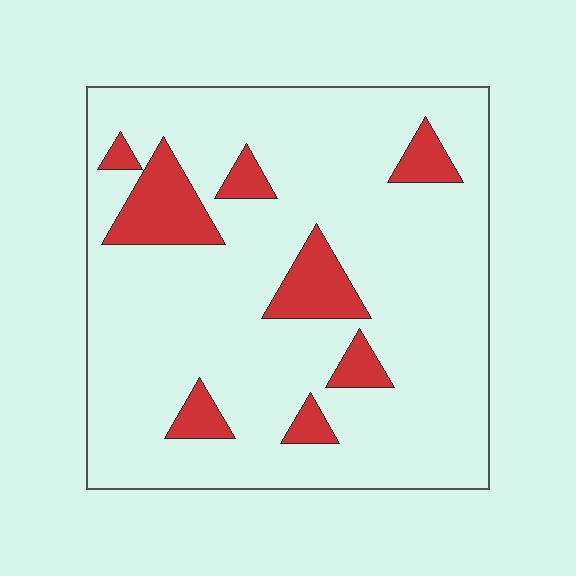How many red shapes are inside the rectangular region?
8.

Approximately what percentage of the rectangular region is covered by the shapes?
Approximately 15%.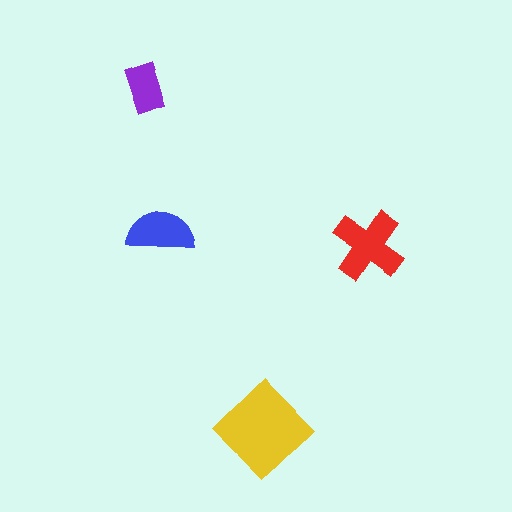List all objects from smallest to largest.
The purple rectangle, the blue semicircle, the red cross, the yellow diamond.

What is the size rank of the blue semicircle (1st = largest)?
3rd.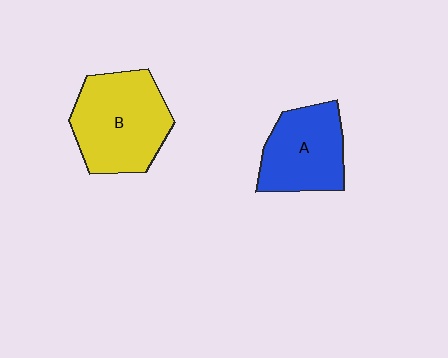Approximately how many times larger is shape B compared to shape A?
Approximately 1.3 times.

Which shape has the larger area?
Shape B (yellow).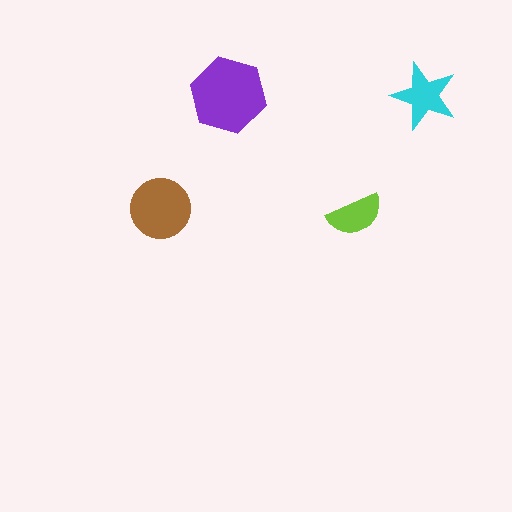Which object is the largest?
The purple hexagon.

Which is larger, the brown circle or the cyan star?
The brown circle.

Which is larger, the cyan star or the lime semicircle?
The cyan star.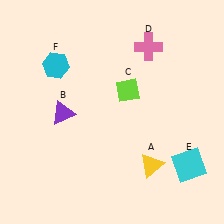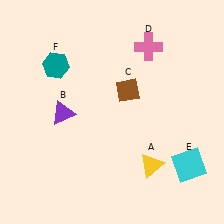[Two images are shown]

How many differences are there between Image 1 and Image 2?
There are 2 differences between the two images.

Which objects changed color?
C changed from lime to brown. F changed from cyan to teal.